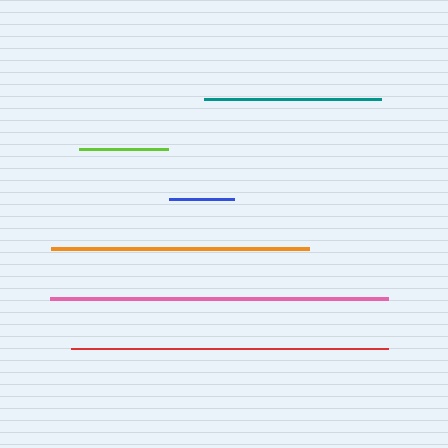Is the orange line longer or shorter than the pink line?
The pink line is longer than the orange line.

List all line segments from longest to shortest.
From longest to shortest: pink, red, orange, teal, lime, blue.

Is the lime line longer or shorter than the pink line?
The pink line is longer than the lime line.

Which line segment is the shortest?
The blue line is the shortest at approximately 65 pixels.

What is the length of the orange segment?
The orange segment is approximately 258 pixels long.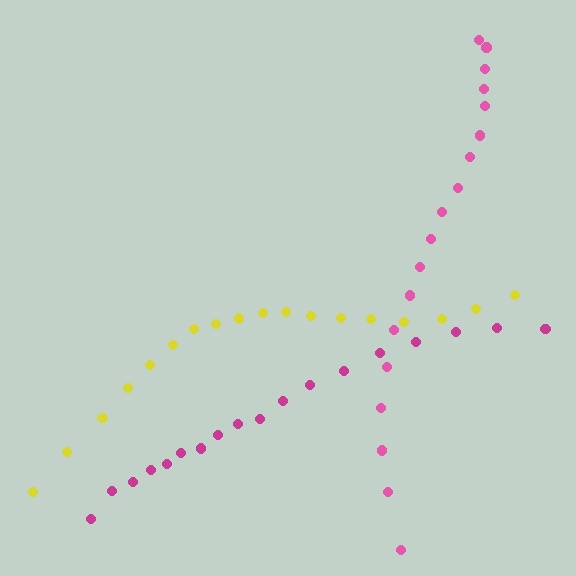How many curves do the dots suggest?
There are 3 distinct paths.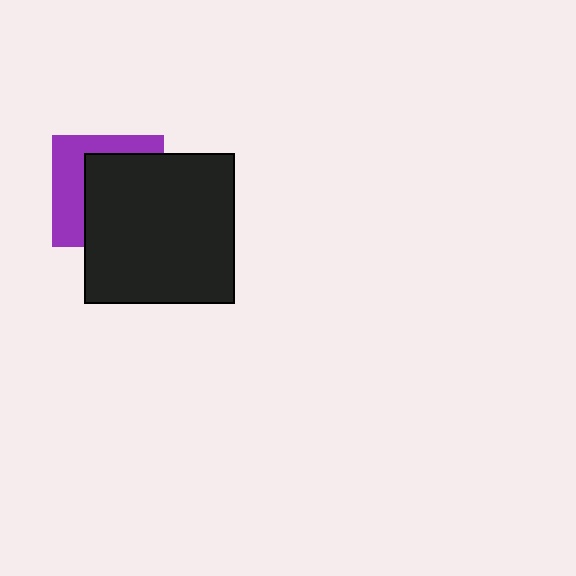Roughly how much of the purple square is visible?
A small part of it is visible (roughly 40%).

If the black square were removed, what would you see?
You would see the complete purple square.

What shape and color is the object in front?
The object in front is a black square.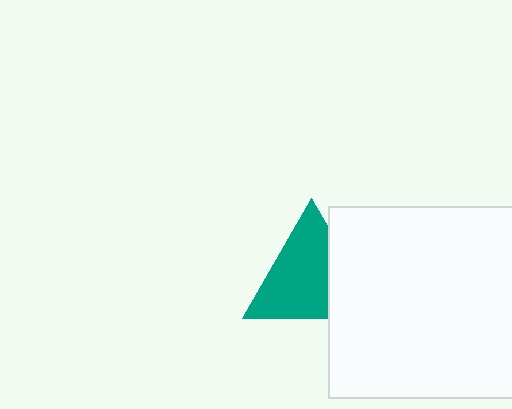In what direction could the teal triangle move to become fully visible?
The teal triangle could move left. That would shift it out from behind the white rectangle entirely.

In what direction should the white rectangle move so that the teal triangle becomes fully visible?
The white rectangle should move right. That is the shortest direction to clear the overlap and leave the teal triangle fully visible.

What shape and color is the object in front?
The object in front is a white rectangle.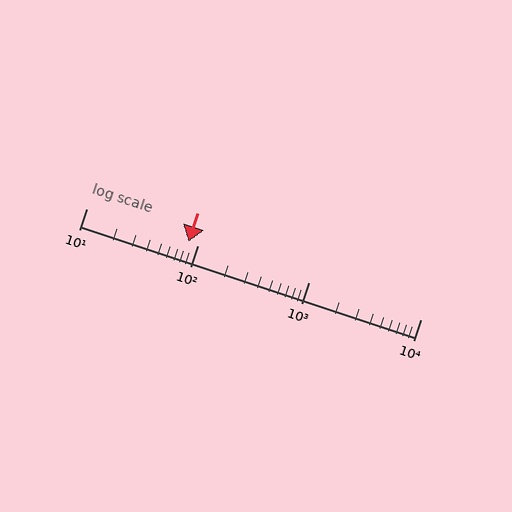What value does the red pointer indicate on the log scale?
The pointer indicates approximately 82.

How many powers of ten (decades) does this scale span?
The scale spans 3 decades, from 10 to 10000.